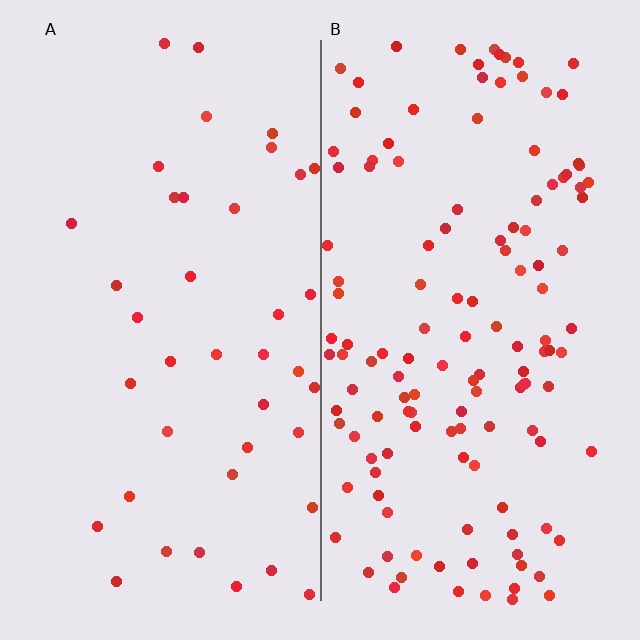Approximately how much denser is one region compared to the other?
Approximately 3.3× — region B over region A.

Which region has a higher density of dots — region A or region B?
B (the right).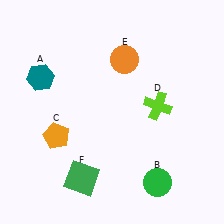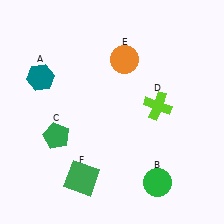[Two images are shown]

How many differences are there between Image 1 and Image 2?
There is 1 difference between the two images.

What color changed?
The pentagon (C) changed from orange in Image 1 to green in Image 2.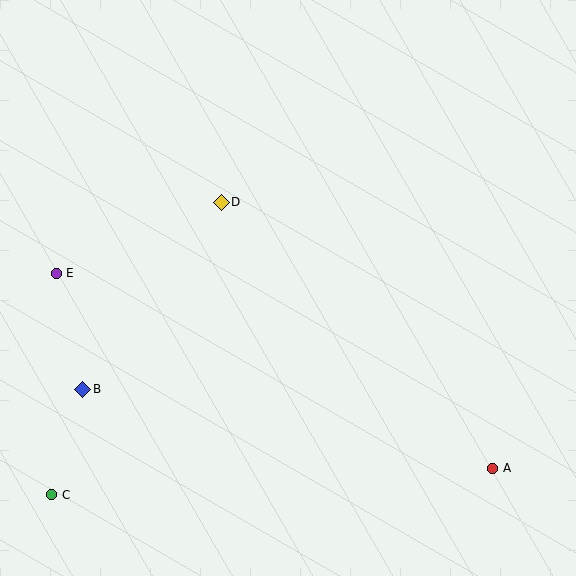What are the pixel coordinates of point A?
Point A is at (493, 468).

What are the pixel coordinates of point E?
Point E is at (56, 273).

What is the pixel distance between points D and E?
The distance between D and E is 180 pixels.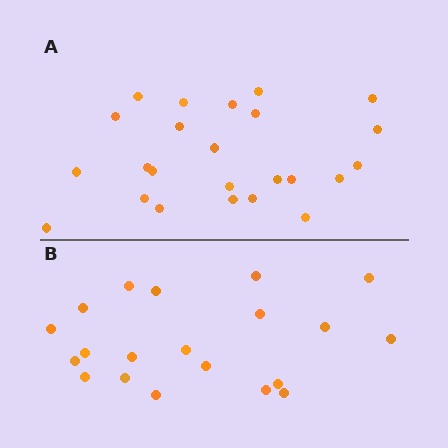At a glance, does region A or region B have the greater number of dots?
Region A (the top region) has more dots.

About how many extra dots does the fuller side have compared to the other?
Region A has about 4 more dots than region B.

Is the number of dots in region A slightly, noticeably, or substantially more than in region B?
Region A has only slightly more — the two regions are fairly close. The ratio is roughly 1.2 to 1.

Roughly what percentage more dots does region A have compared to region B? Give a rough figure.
About 20% more.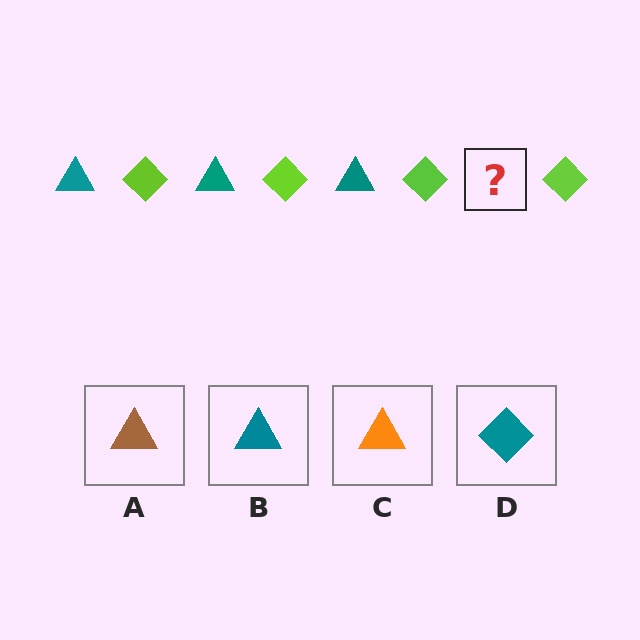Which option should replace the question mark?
Option B.